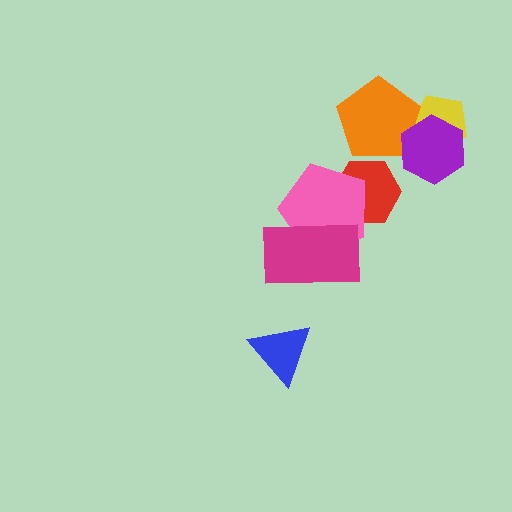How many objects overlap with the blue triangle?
0 objects overlap with the blue triangle.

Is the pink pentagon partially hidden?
Yes, it is partially covered by another shape.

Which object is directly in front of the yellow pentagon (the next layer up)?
The orange pentagon is directly in front of the yellow pentagon.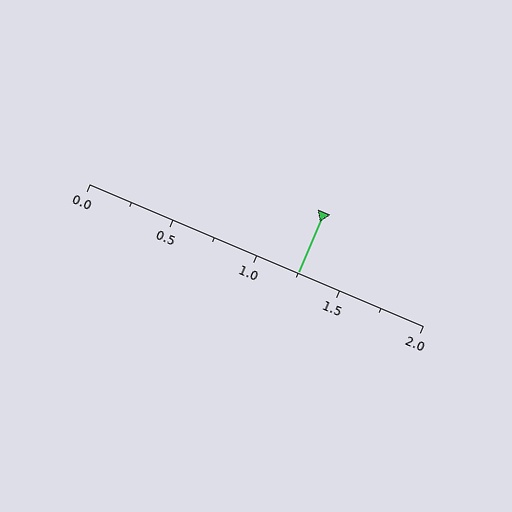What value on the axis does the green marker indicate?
The marker indicates approximately 1.25.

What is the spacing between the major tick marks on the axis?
The major ticks are spaced 0.5 apart.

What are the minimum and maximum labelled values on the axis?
The axis runs from 0.0 to 2.0.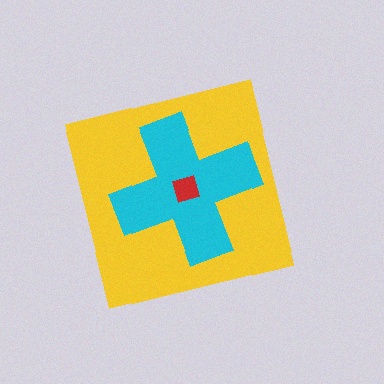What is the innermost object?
The red square.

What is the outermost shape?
The yellow square.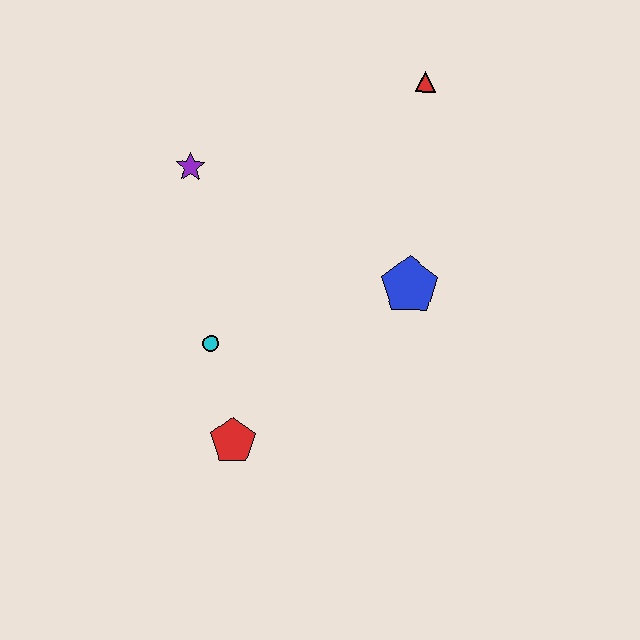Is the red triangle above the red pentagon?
Yes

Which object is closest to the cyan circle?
The red pentagon is closest to the cyan circle.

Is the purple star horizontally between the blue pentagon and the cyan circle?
No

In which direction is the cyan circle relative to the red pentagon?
The cyan circle is above the red pentagon.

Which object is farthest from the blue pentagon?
The purple star is farthest from the blue pentagon.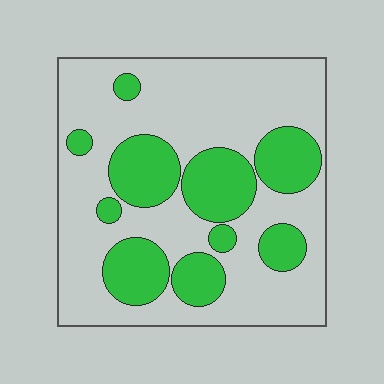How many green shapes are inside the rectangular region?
10.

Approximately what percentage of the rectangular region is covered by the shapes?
Approximately 30%.